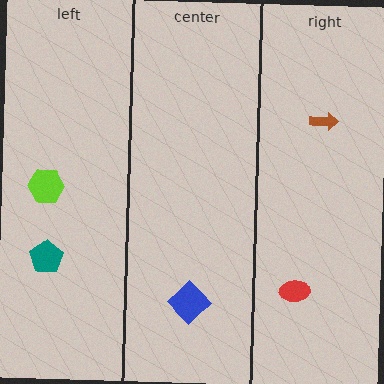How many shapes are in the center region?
1.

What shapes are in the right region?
The red ellipse, the brown arrow.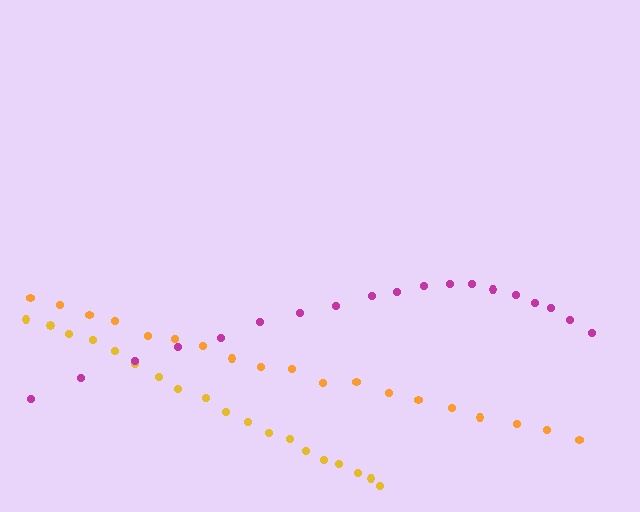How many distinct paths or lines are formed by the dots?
There are 3 distinct paths.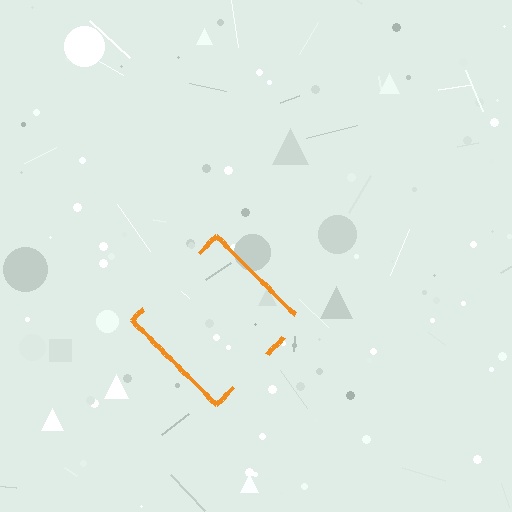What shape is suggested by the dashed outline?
The dashed outline suggests a diamond.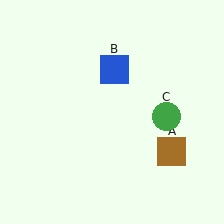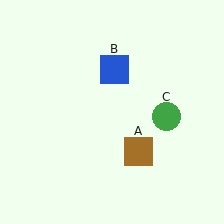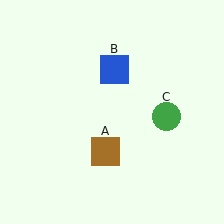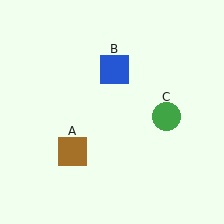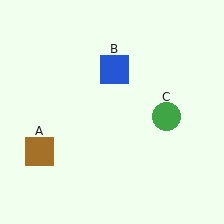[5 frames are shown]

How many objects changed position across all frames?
1 object changed position: brown square (object A).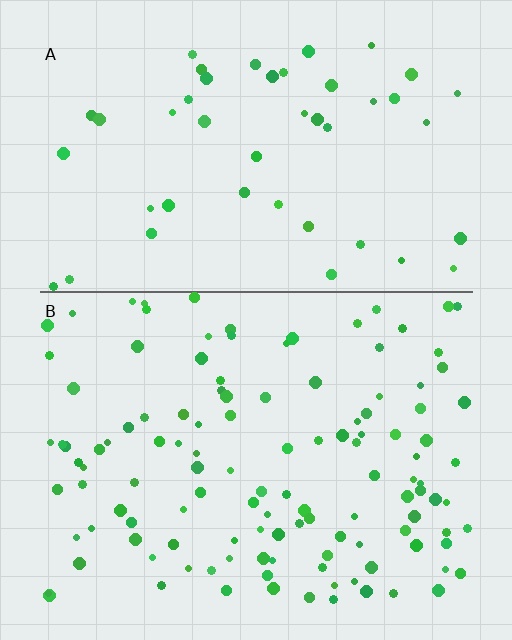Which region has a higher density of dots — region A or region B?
B (the bottom).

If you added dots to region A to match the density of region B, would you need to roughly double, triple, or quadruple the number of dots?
Approximately triple.